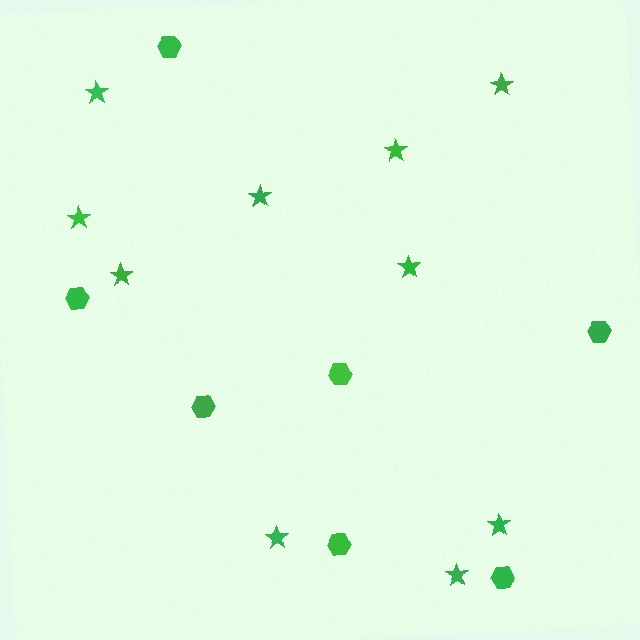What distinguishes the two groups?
There are 2 groups: one group of stars (10) and one group of hexagons (7).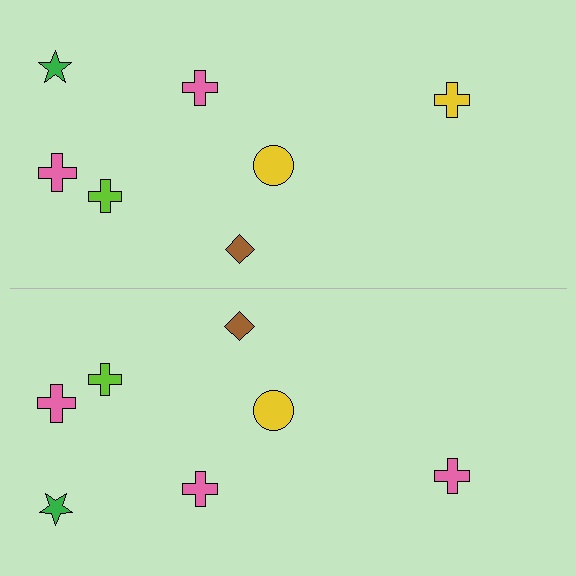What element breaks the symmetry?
The pink cross on the bottom side breaks the symmetry — its mirror counterpart is yellow.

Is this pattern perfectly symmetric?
No, the pattern is not perfectly symmetric. The pink cross on the bottom side breaks the symmetry — its mirror counterpart is yellow.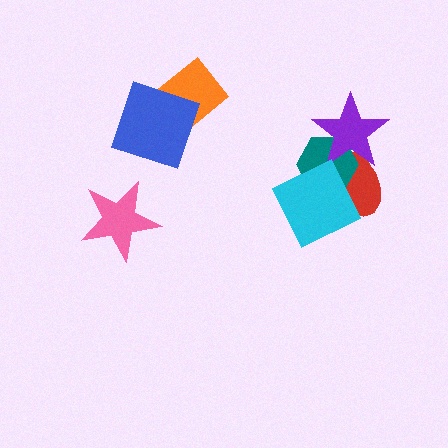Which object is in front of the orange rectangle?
The blue diamond is in front of the orange rectangle.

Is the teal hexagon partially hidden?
Yes, it is partially covered by another shape.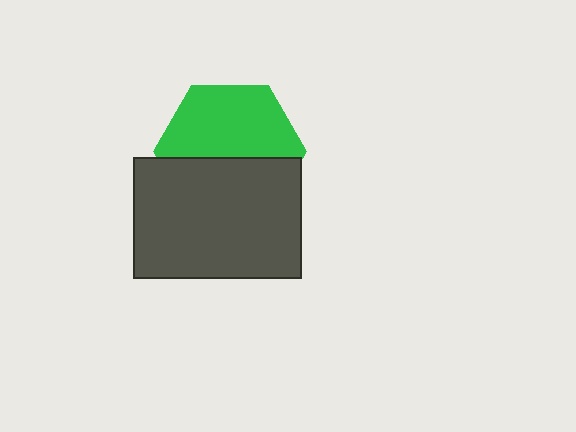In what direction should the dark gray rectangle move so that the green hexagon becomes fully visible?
The dark gray rectangle should move down. That is the shortest direction to clear the overlap and leave the green hexagon fully visible.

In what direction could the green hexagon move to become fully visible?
The green hexagon could move up. That would shift it out from behind the dark gray rectangle entirely.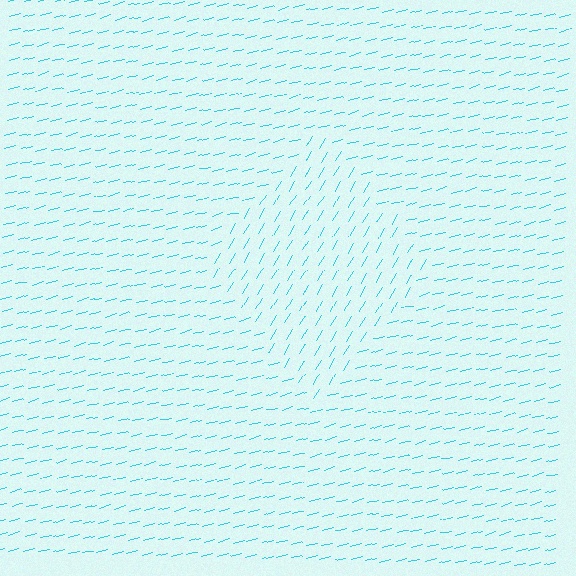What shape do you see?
I see a diamond.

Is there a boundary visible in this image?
Yes, there is a texture boundary formed by a change in line orientation.